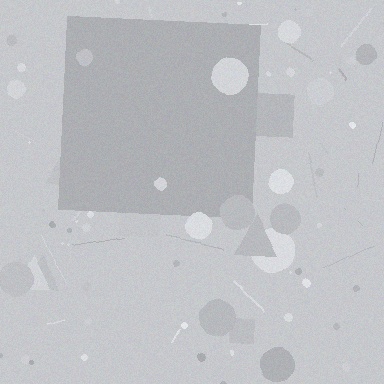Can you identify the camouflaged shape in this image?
The camouflaged shape is a square.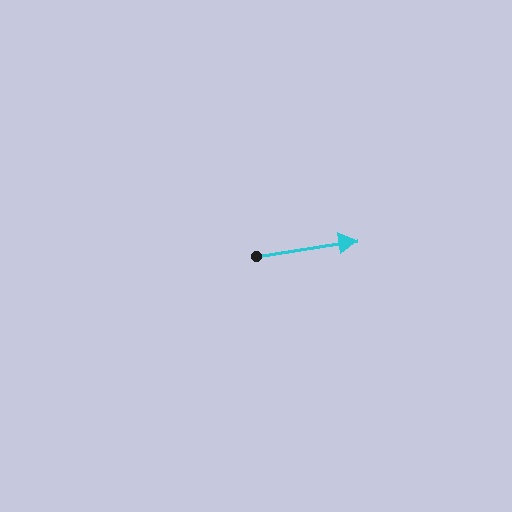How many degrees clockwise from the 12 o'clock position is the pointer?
Approximately 81 degrees.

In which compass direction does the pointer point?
East.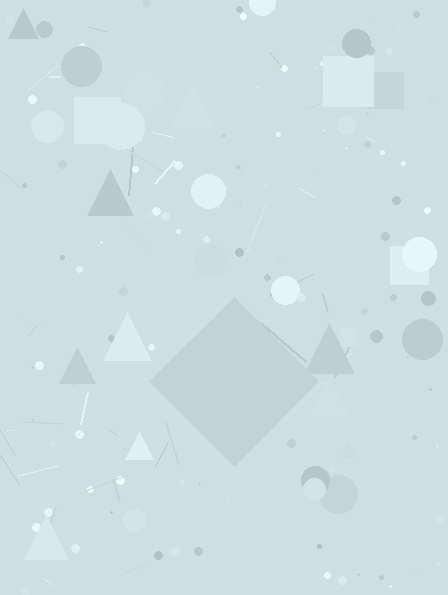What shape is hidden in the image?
A diamond is hidden in the image.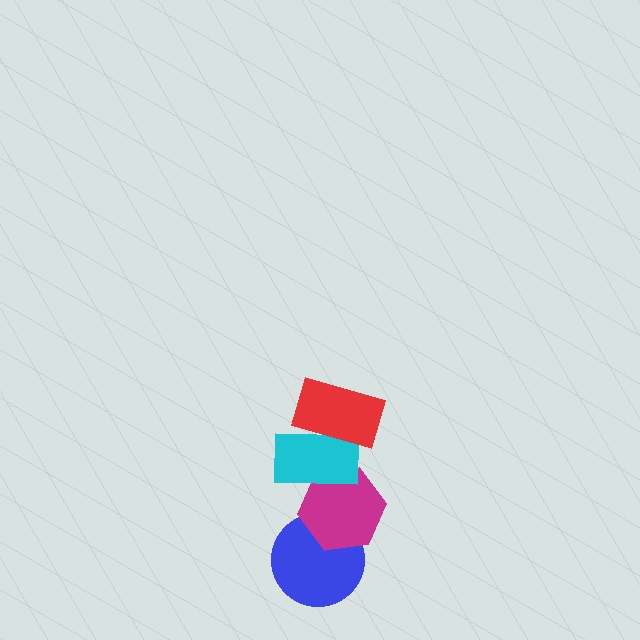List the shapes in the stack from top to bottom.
From top to bottom: the red rectangle, the cyan rectangle, the magenta hexagon, the blue circle.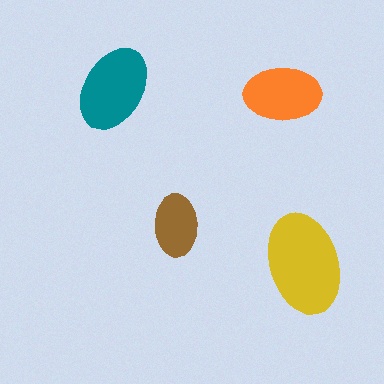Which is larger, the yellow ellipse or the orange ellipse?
The yellow one.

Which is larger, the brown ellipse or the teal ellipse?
The teal one.